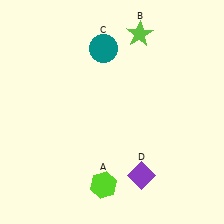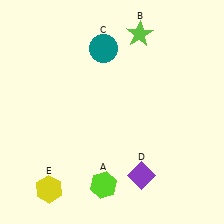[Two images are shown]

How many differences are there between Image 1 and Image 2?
There is 1 difference between the two images.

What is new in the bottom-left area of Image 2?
A yellow hexagon (E) was added in the bottom-left area of Image 2.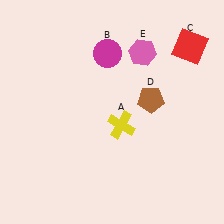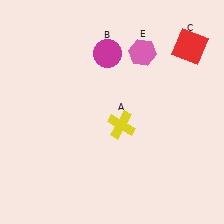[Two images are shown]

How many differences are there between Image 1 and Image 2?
There is 1 difference between the two images.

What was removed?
The brown pentagon (D) was removed in Image 2.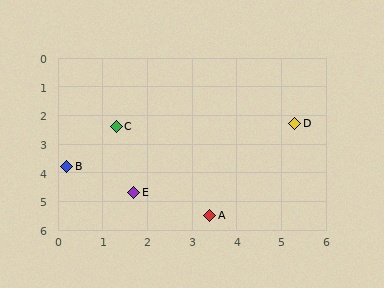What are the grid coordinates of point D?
Point D is at approximately (5.3, 2.3).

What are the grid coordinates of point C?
Point C is at approximately (1.3, 2.4).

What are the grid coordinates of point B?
Point B is at approximately (0.2, 3.8).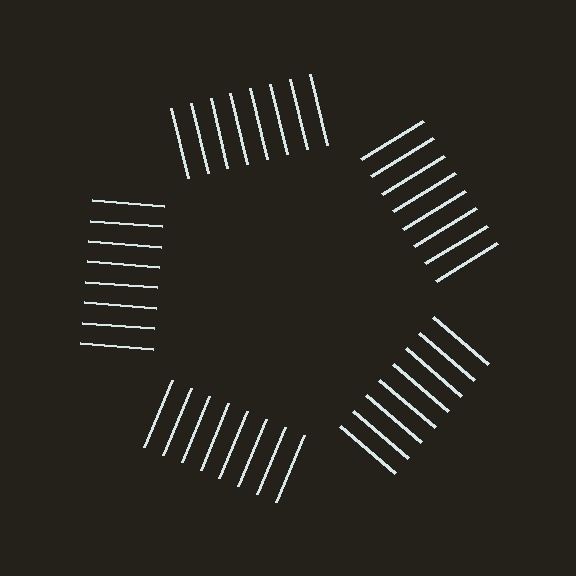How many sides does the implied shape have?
5 sides — the line-ends trace a pentagon.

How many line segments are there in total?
40 — 8 along each of the 5 edges.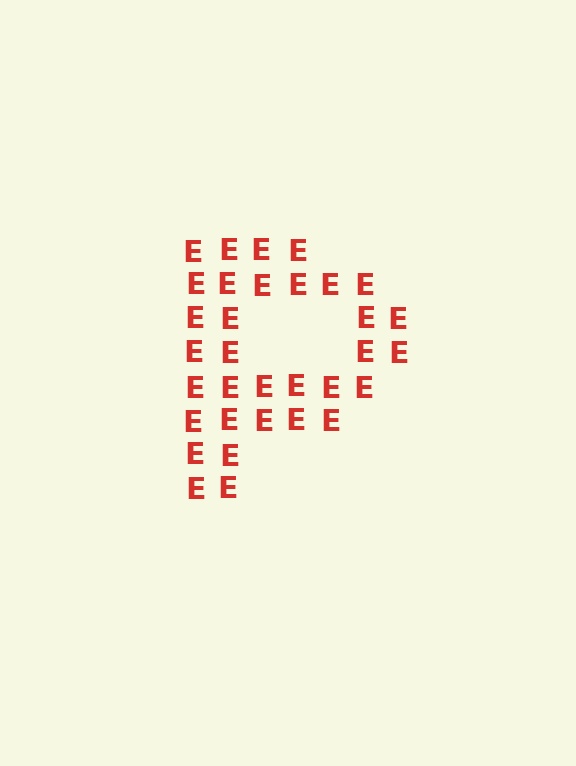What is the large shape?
The large shape is the letter P.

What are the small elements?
The small elements are letter E's.